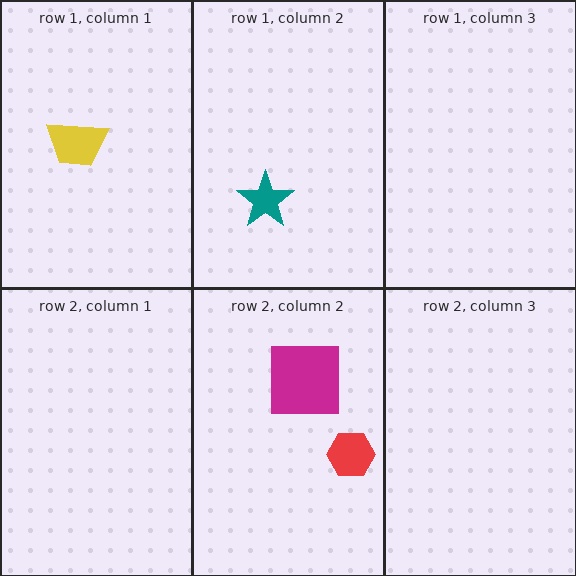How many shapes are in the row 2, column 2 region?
2.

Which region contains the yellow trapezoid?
The row 1, column 1 region.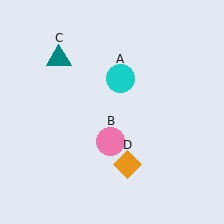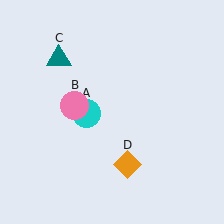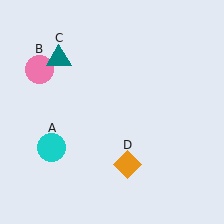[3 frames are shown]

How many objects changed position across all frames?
2 objects changed position: cyan circle (object A), pink circle (object B).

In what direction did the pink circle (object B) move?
The pink circle (object B) moved up and to the left.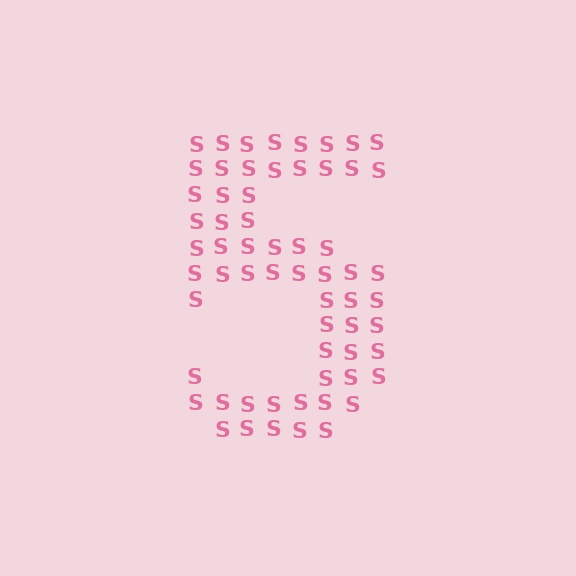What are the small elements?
The small elements are letter S's.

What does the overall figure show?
The overall figure shows the digit 5.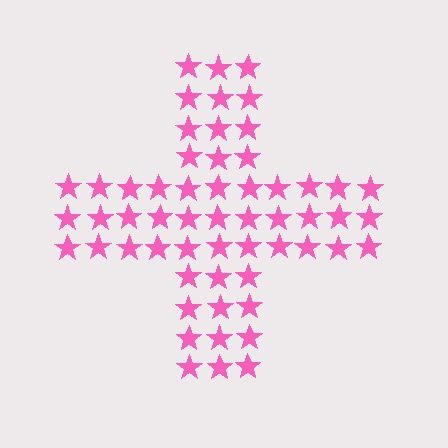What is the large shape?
The large shape is a cross.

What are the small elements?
The small elements are stars.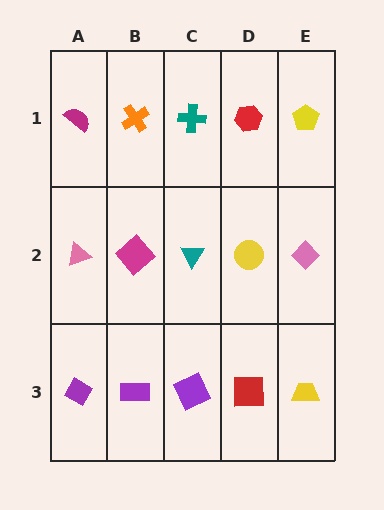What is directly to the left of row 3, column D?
A purple square.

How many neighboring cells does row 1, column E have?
2.